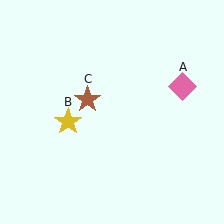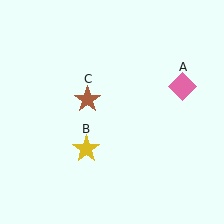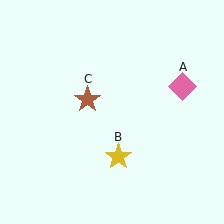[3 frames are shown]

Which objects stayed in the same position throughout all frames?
Pink diamond (object A) and brown star (object C) remained stationary.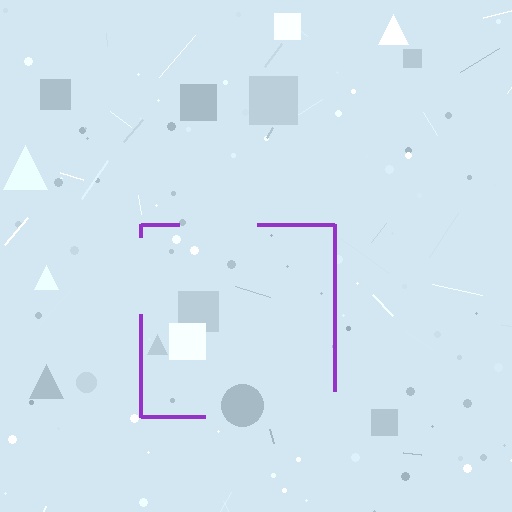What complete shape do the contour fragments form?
The contour fragments form a square.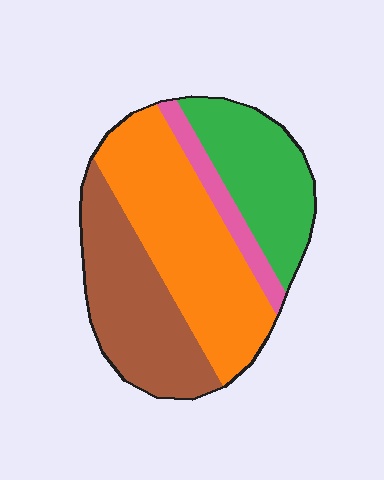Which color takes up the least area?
Pink, at roughly 10%.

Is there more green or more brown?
Brown.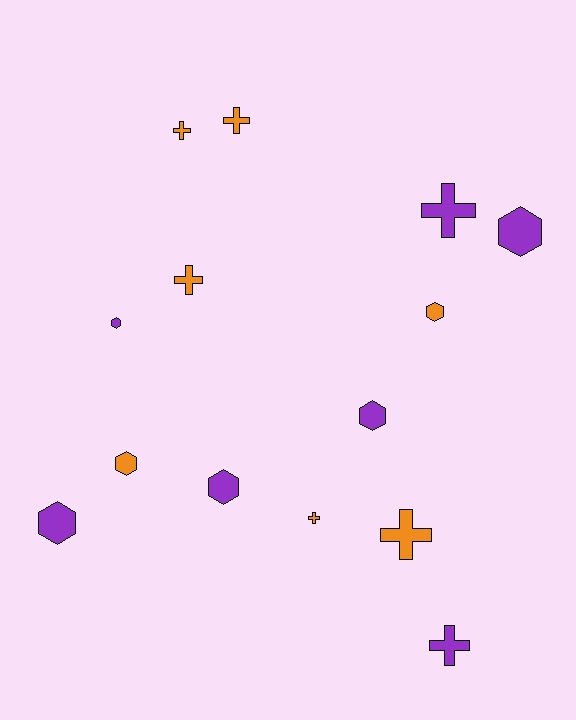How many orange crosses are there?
There are 5 orange crosses.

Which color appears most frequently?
Orange, with 7 objects.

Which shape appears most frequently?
Cross, with 7 objects.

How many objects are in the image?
There are 14 objects.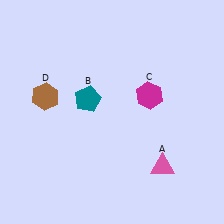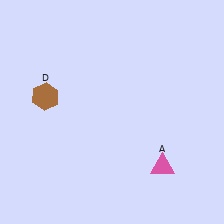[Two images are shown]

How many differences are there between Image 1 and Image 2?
There are 2 differences between the two images.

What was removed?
The teal pentagon (B), the magenta hexagon (C) were removed in Image 2.